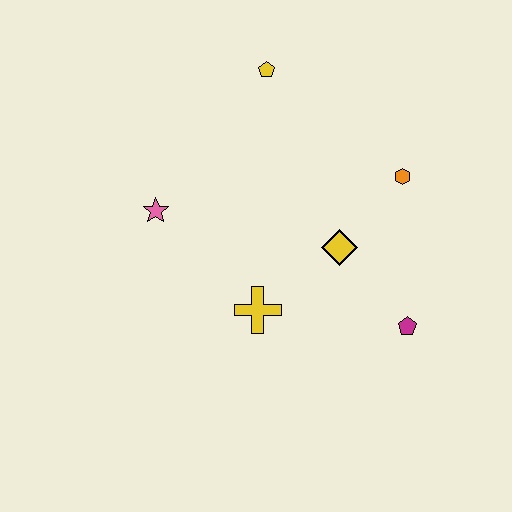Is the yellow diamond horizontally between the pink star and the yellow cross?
No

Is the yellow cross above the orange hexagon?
No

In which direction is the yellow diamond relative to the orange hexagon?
The yellow diamond is below the orange hexagon.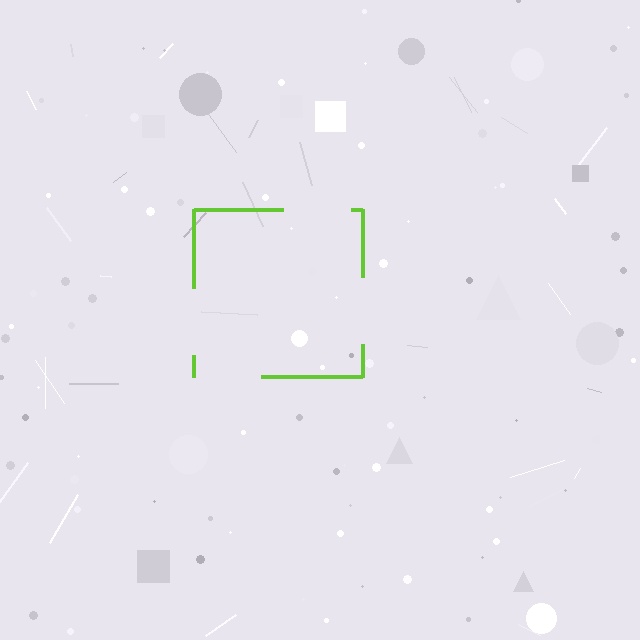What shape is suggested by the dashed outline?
The dashed outline suggests a square.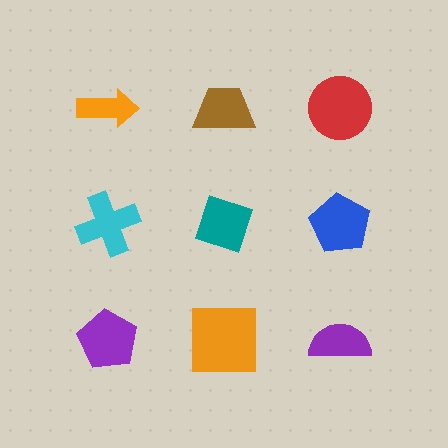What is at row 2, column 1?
A cyan cross.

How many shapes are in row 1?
3 shapes.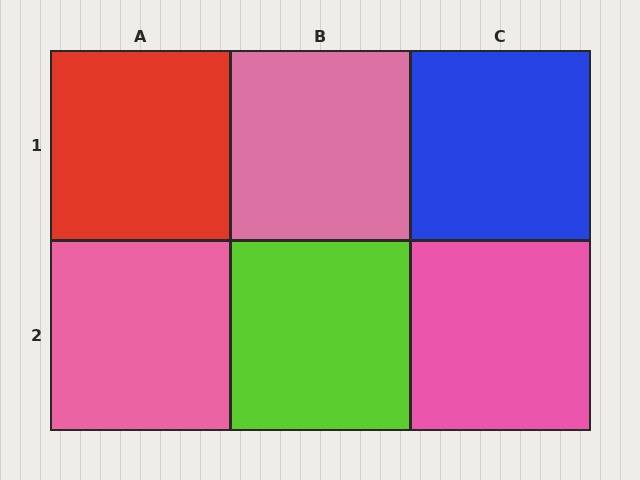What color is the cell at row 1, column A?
Red.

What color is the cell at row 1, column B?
Pink.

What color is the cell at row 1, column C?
Blue.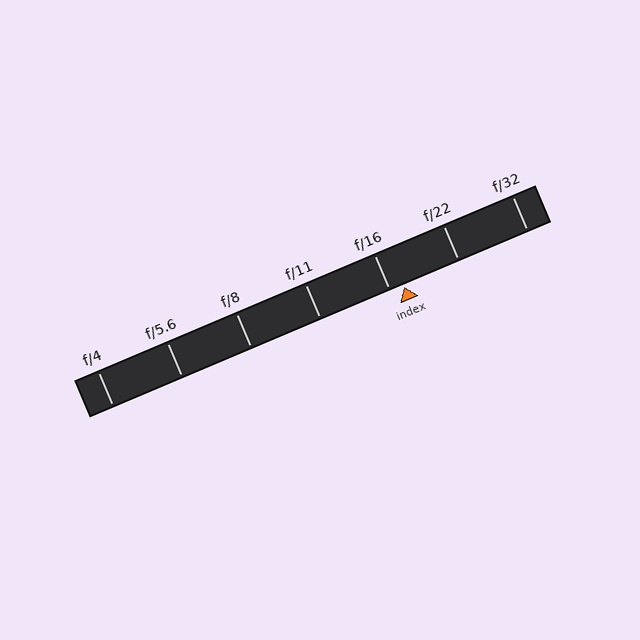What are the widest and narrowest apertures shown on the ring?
The widest aperture shown is f/4 and the narrowest is f/32.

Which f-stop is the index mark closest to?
The index mark is closest to f/16.